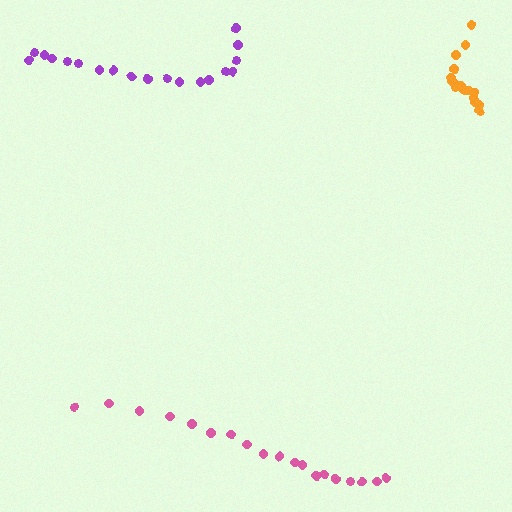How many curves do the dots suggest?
There are 3 distinct paths.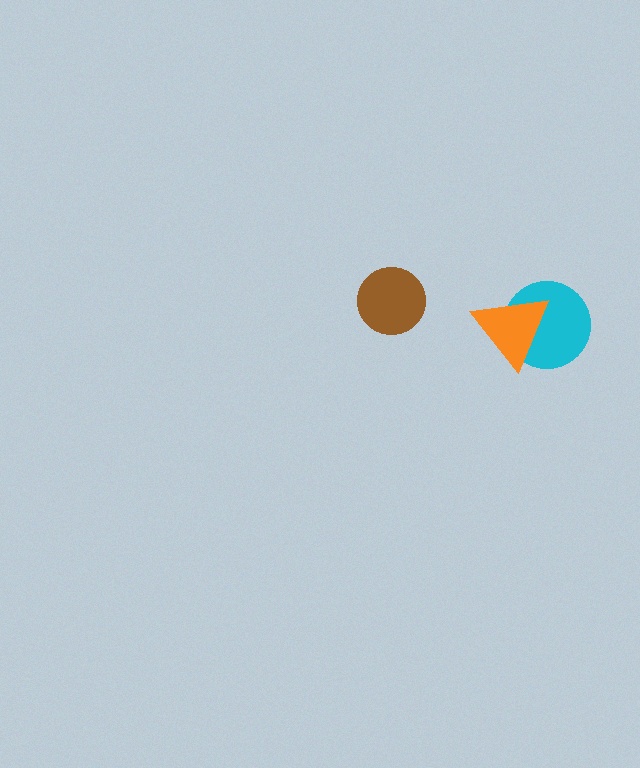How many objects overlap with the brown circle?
0 objects overlap with the brown circle.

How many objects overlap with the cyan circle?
1 object overlaps with the cyan circle.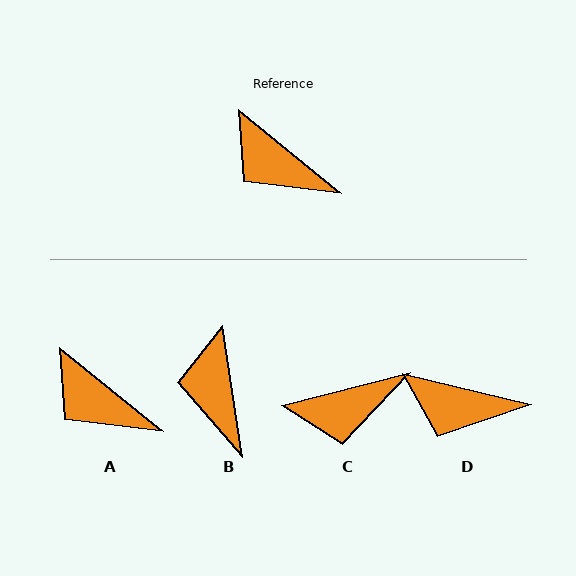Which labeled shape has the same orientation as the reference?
A.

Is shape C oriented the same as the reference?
No, it is off by about 54 degrees.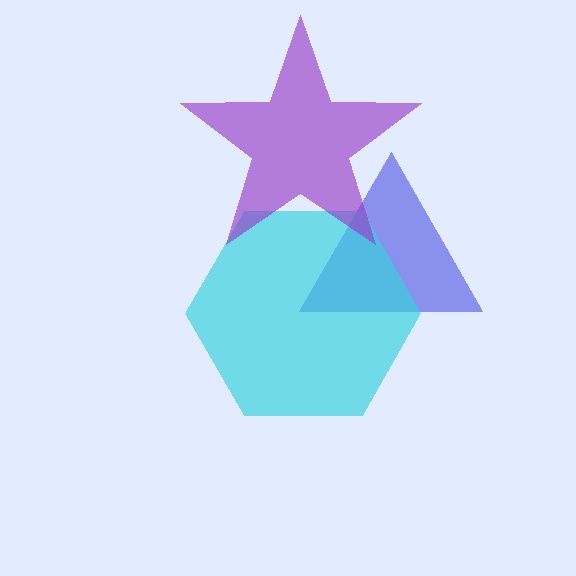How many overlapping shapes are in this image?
There are 3 overlapping shapes in the image.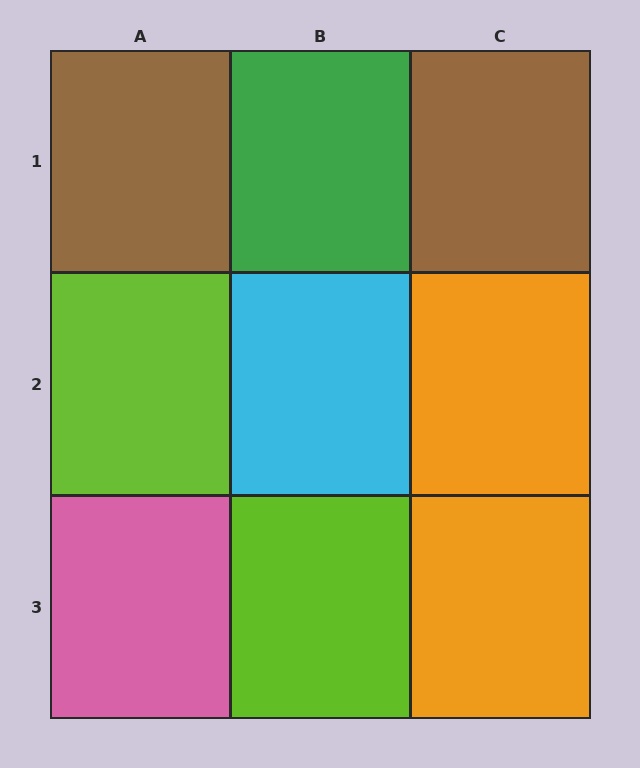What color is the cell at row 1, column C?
Brown.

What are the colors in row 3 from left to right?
Pink, lime, orange.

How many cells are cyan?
1 cell is cyan.